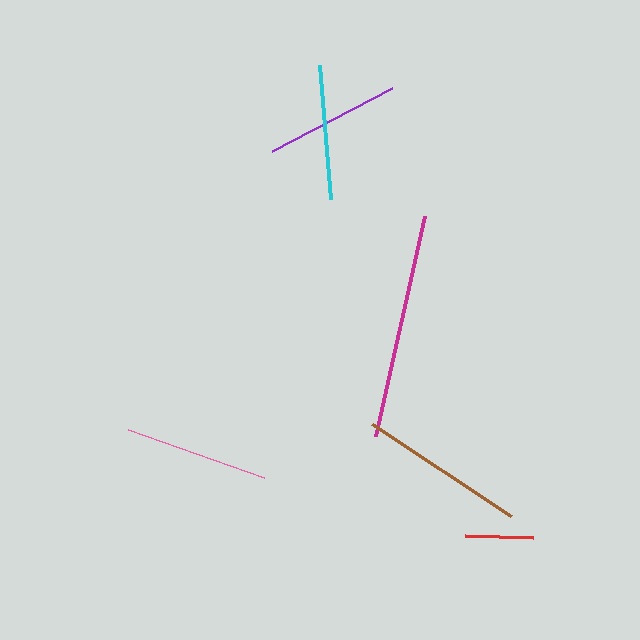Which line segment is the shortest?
The red line is the shortest at approximately 68 pixels.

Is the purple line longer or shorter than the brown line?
The brown line is longer than the purple line.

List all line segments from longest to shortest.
From longest to shortest: magenta, brown, pink, purple, cyan, red.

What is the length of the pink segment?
The pink segment is approximately 144 pixels long.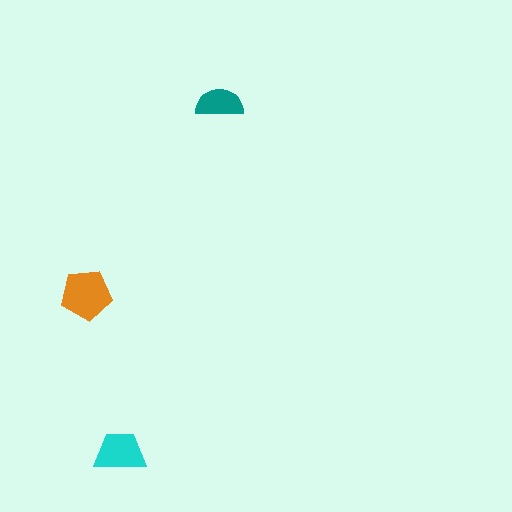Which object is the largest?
The orange pentagon.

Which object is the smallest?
The teal semicircle.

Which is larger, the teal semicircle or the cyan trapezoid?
The cyan trapezoid.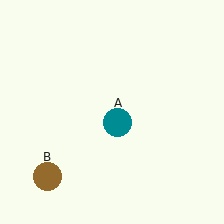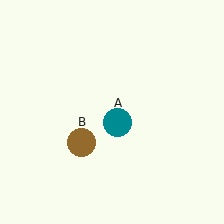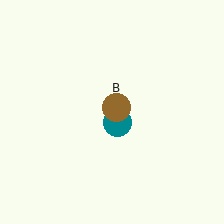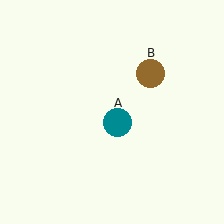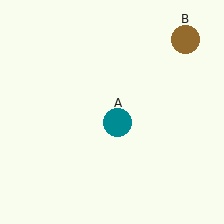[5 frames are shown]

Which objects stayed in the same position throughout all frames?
Teal circle (object A) remained stationary.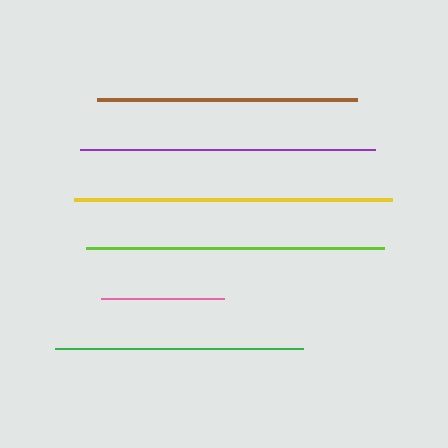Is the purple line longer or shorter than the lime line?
The lime line is longer than the purple line.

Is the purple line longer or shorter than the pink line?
The purple line is longer than the pink line.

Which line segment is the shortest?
The pink line is the shortest at approximately 123 pixels.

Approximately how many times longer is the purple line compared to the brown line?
The purple line is approximately 1.1 times the length of the brown line.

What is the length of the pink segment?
The pink segment is approximately 123 pixels long.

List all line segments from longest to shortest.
From longest to shortest: yellow, lime, purple, brown, green, pink.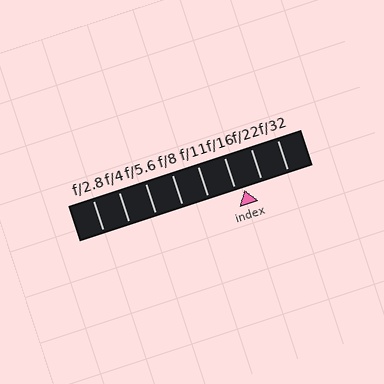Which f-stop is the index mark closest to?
The index mark is closest to f/16.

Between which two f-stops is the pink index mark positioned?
The index mark is between f/16 and f/22.